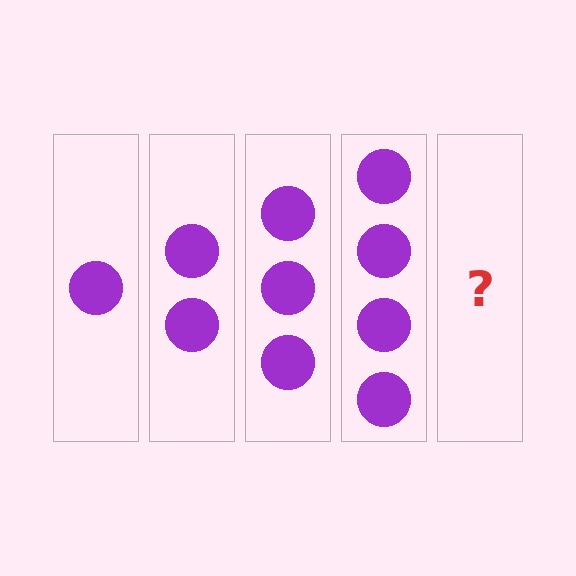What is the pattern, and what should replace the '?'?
The pattern is that each step adds one more circle. The '?' should be 5 circles.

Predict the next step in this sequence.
The next step is 5 circles.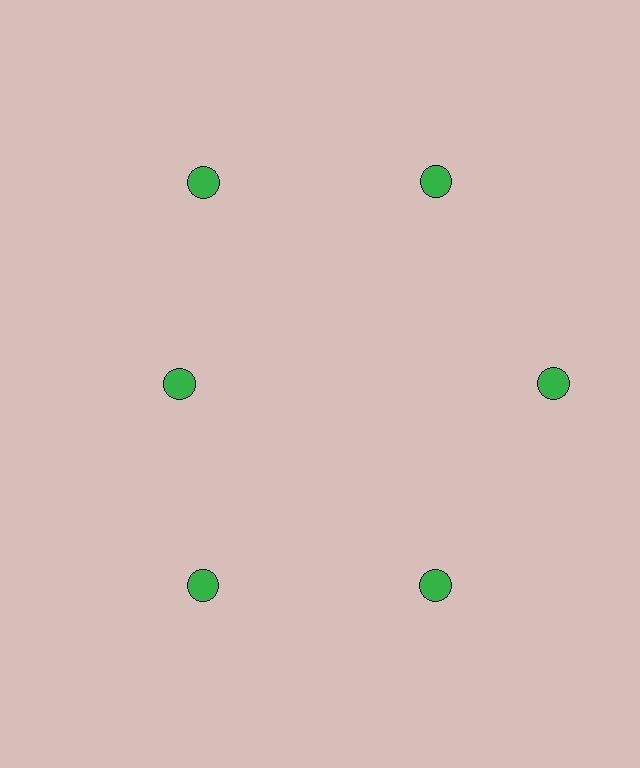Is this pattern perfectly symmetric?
No. The 6 green circles are arranged in a ring, but one element near the 9 o'clock position is pulled inward toward the center, breaking the 6-fold rotational symmetry.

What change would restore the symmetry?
The symmetry would be restored by moving it outward, back onto the ring so that all 6 circles sit at equal angles and equal distance from the center.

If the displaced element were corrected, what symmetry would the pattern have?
It would have 6-fold rotational symmetry — the pattern would map onto itself every 60 degrees.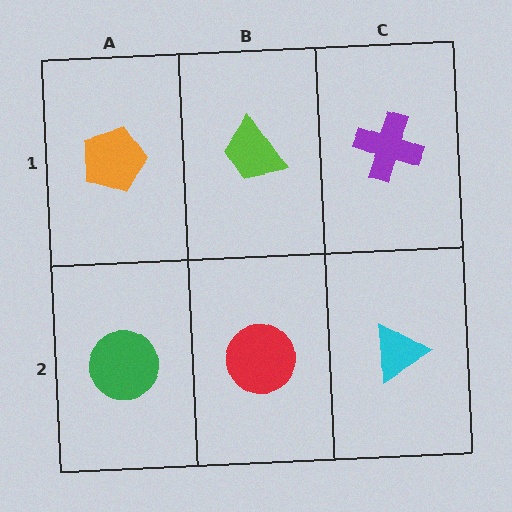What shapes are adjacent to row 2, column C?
A purple cross (row 1, column C), a red circle (row 2, column B).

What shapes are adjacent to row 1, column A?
A green circle (row 2, column A), a lime trapezoid (row 1, column B).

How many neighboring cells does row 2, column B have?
3.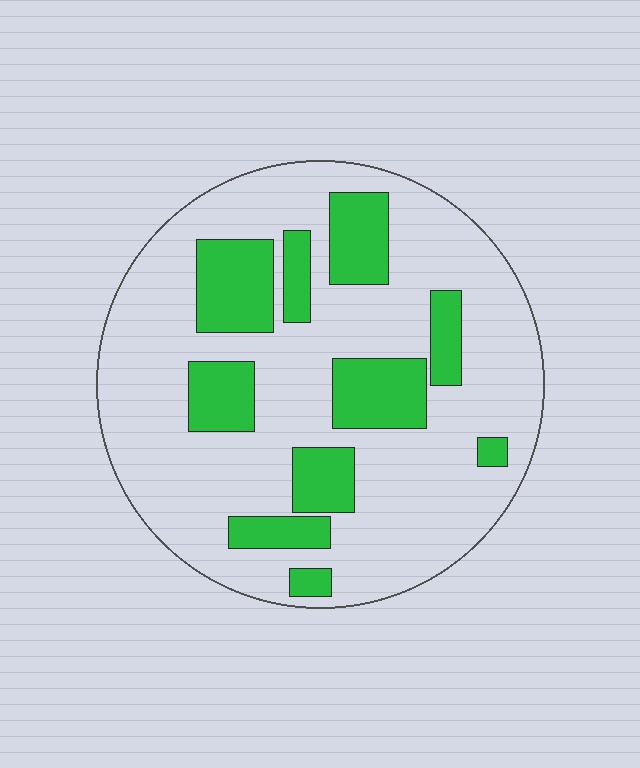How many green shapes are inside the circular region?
10.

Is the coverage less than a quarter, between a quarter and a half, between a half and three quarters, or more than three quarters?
Between a quarter and a half.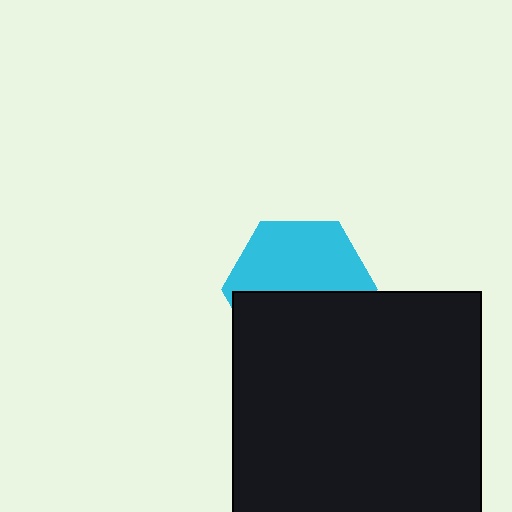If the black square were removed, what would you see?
You would see the complete cyan hexagon.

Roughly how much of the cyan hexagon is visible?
About half of it is visible (roughly 53%).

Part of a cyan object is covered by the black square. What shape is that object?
It is a hexagon.